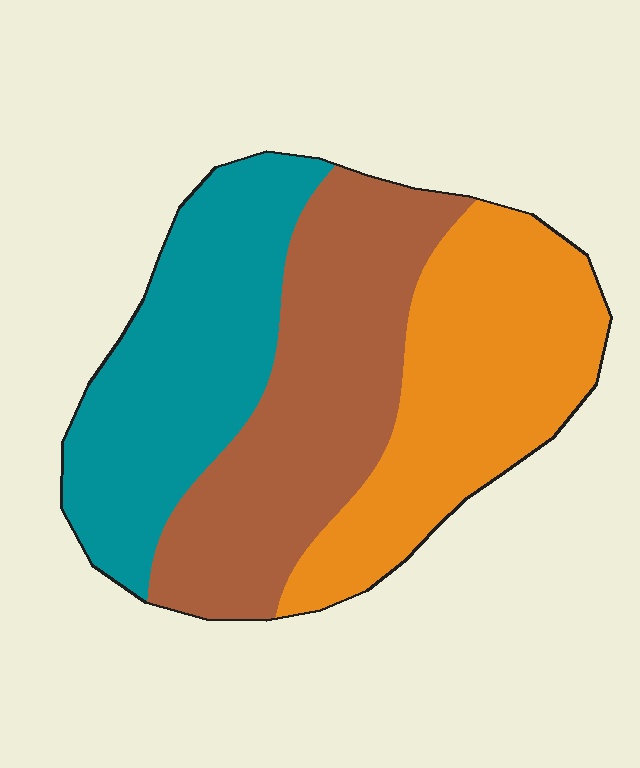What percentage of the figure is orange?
Orange takes up about one third (1/3) of the figure.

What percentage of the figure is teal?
Teal covers 32% of the figure.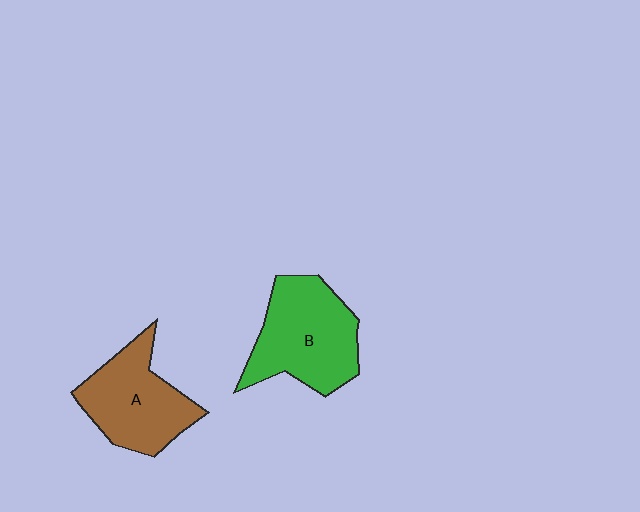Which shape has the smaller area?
Shape A (brown).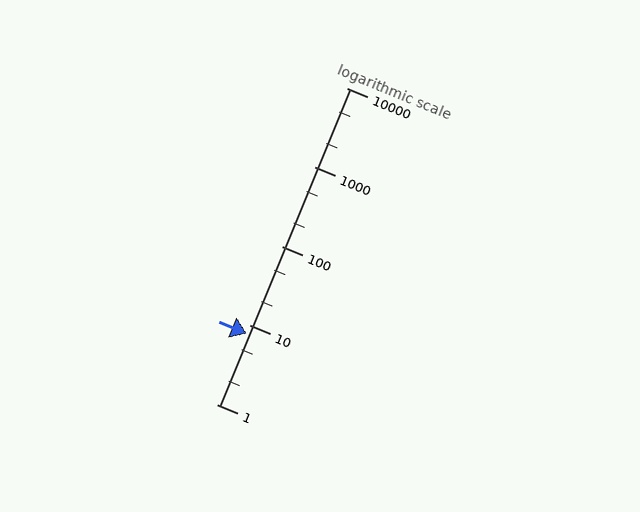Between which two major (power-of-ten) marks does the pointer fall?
The pointer is between 1 and 10.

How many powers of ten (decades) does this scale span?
The scale spans 4 decades, from 1 to 10000.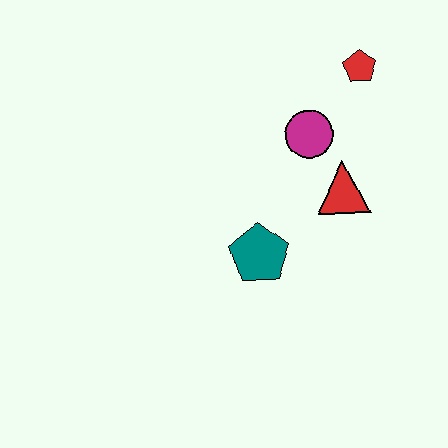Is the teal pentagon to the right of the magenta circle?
No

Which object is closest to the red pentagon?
The magenta circle is closest to the red pentagon.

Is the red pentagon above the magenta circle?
Yes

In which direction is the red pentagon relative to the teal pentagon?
The red pentagon is above the teal pentagon.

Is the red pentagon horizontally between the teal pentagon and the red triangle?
No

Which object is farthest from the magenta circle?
The teal pentagon is farthest from the magenta circle.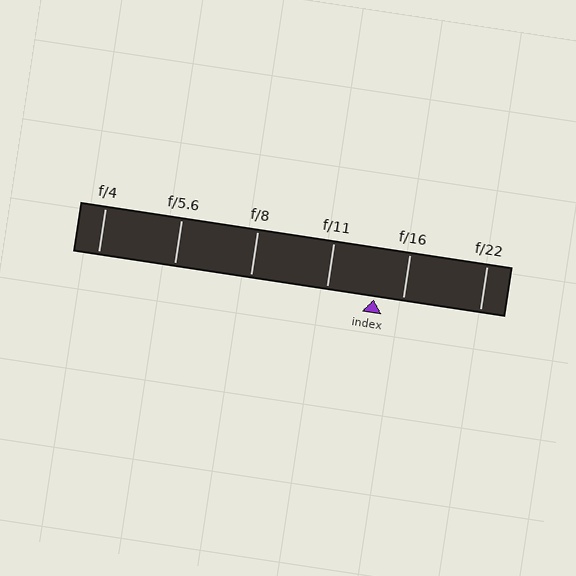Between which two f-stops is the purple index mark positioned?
The index mark is between f/11 and f/16.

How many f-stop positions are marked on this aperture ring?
There are 6 f-stop positions marked.